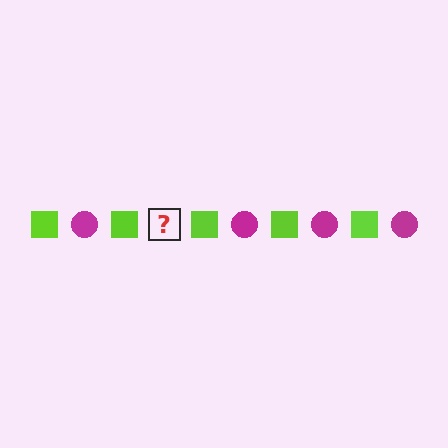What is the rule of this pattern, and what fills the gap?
The rule is that the pattern alternates between lime square and magenta circle. The gap should be filled with a magenta circle.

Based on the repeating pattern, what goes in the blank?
The blank should be a magenta circle.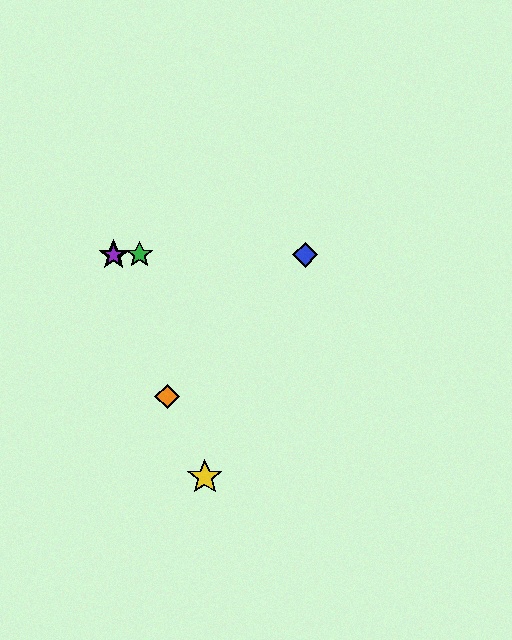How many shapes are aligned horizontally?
4 shapes (the red star, the blue diamond, the green star, the purple star) are aligned horizontally.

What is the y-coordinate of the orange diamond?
The orange diamond is at y≈396.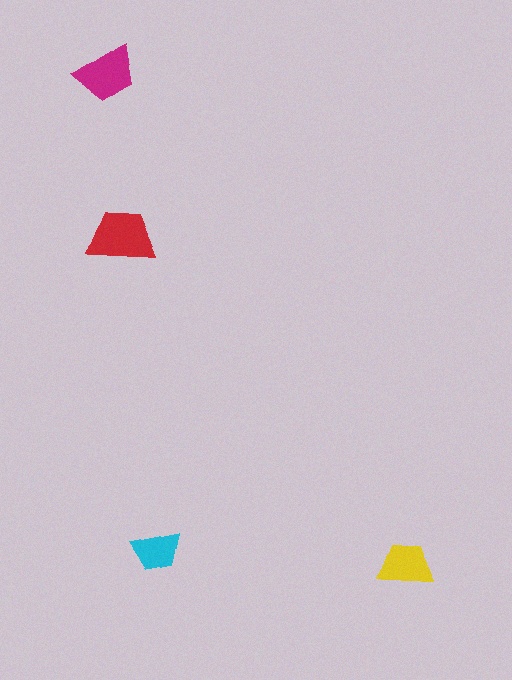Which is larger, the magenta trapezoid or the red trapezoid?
The red one.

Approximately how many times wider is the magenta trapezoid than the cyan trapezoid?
About 1.5 times wider.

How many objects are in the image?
There are 4 objects in the image.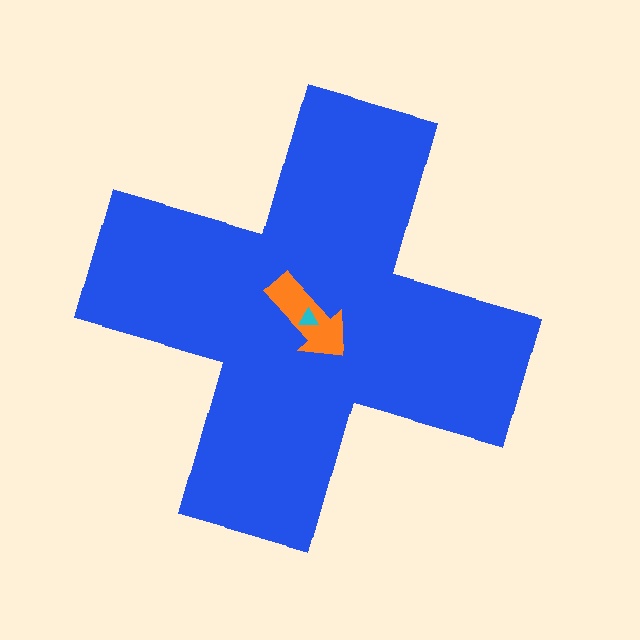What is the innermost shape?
The cyan triangle.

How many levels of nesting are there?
3.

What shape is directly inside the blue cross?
The orange arrow.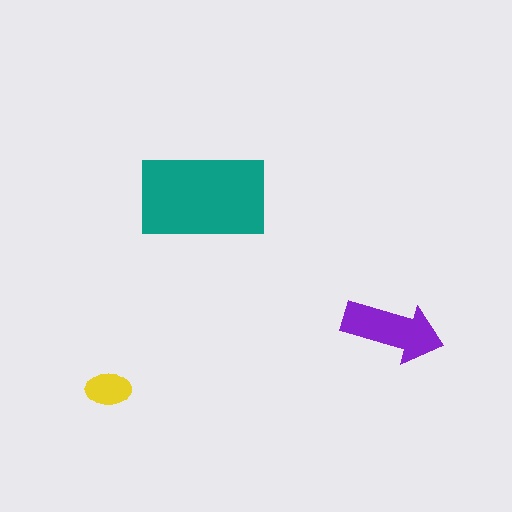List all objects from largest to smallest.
The teal rectangle, the purple arrow, the yellow ellipse.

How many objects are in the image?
There are 3 objects in the image.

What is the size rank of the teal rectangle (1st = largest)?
1st.